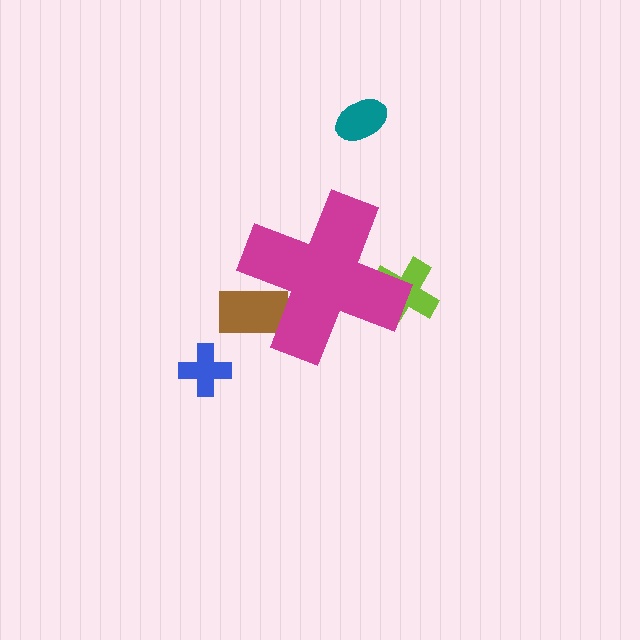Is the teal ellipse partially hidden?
No, the teal ellipse is fully visible.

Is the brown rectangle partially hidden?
Yes, the brown rectangle is partially hidden behind the magenta cross.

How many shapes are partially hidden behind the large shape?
2 shapes are partially hidden.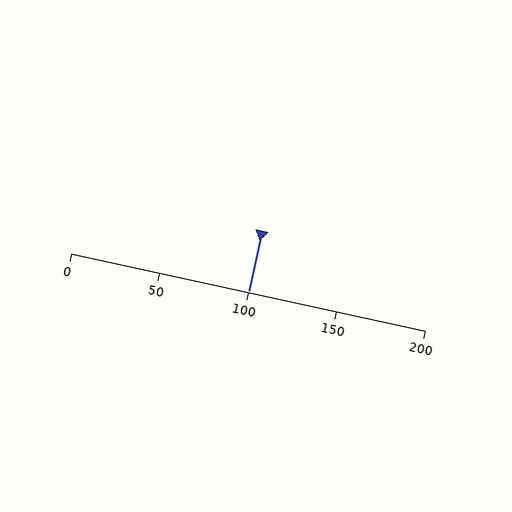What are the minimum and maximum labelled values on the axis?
The axis runs from 0 to 200.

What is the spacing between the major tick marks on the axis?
The major ticks are spaced 50 apart.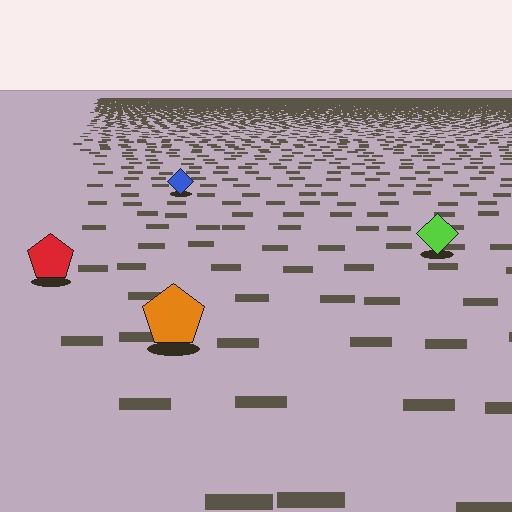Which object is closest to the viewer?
The orange pentagon is closest. The texture marks near it are larger and more spread out.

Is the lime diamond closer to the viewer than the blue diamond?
Yes. The lime diamond is closer — you can tell from the texture gradient: the ground texture is coarser near it.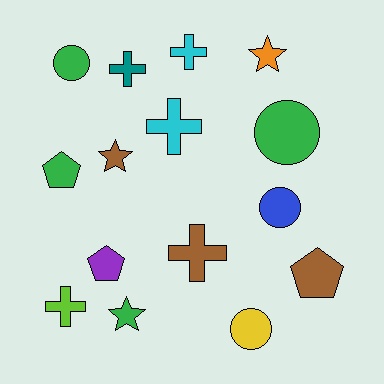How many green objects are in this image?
There are 4 green objects.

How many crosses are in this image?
There are 5 crosses.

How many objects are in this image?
There are 15 objects.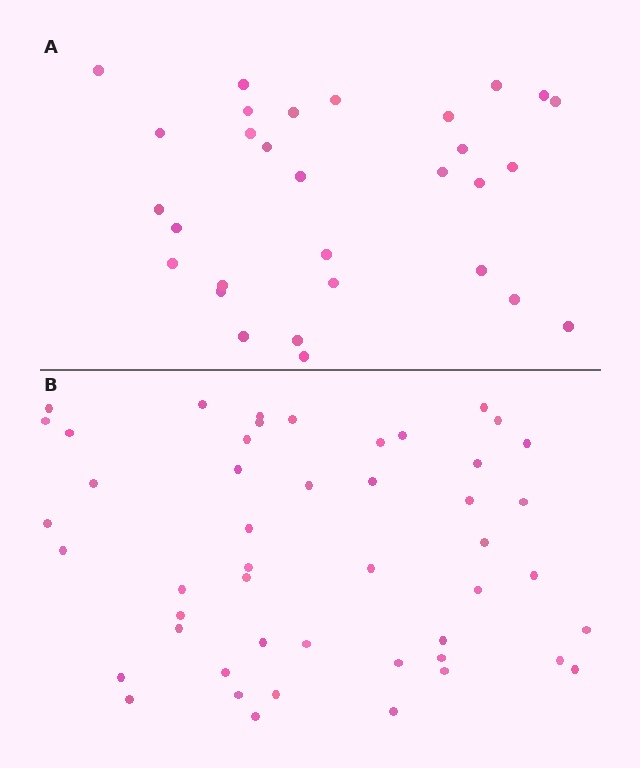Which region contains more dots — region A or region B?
Region B (the bottom region) has more dots.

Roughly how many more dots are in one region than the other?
Region B has approximately 20 more dots than region A.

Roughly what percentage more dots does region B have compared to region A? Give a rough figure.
About 60% more.